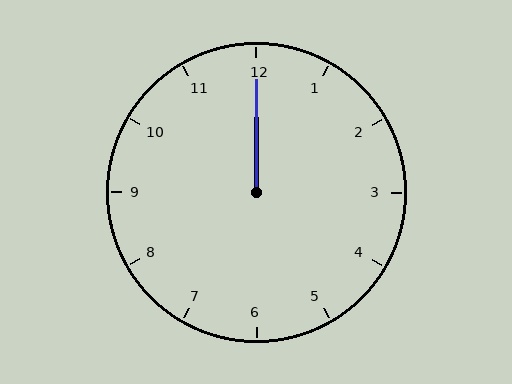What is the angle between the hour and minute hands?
Approximately 0 degrees.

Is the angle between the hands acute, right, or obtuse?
It is acute.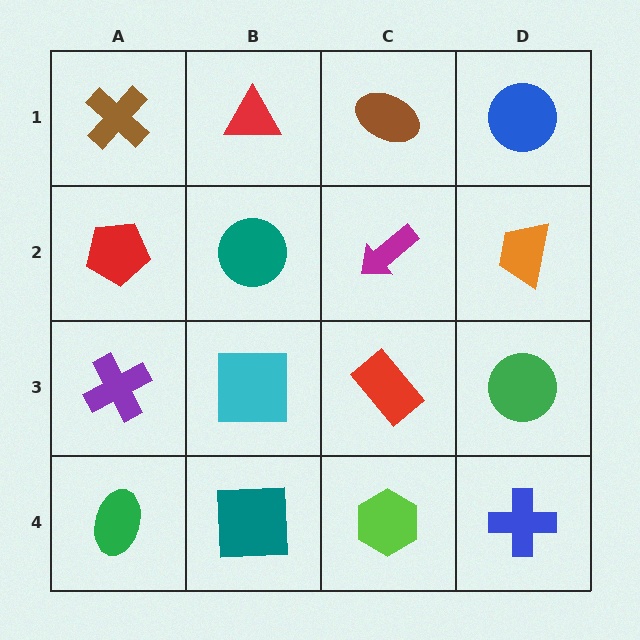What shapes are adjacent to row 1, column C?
A magenta arrow (row 2, column C), a red triangle (row 1, column B), a blue circle (row 1, column D).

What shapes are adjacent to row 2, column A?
A brown cross (row 1, column A), a purple cross (row 3, column A), a teal circle (row 2, column B).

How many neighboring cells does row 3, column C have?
4.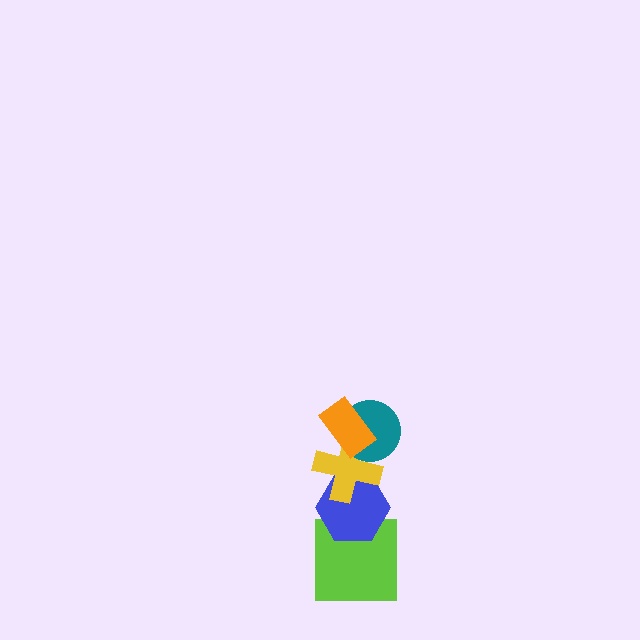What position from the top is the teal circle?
The teal circle is 2nd from the top.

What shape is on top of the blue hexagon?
The yellow cross is on top of the blue hexagon.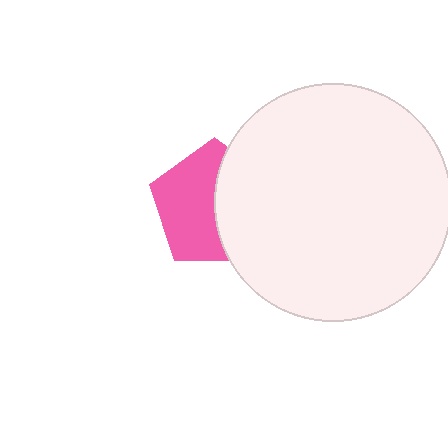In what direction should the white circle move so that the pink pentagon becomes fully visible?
The white circle should move right. That is the shortest direction to clear the overlap and leave the pink pentagon fully visible.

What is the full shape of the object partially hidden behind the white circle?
The partially hidden object is a pink pentagon.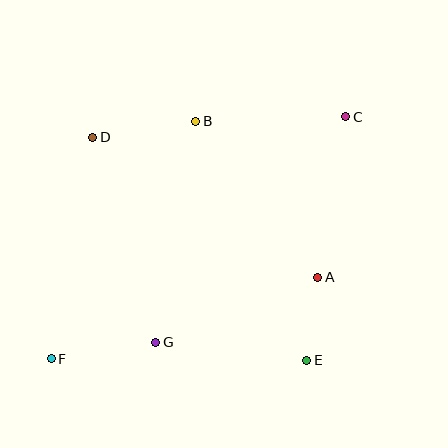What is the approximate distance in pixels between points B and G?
The distance between B and G is approximately 224 pixels.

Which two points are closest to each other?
Points A and E are closest to each other.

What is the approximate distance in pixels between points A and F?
The distance between A and F is approximately 279 pixels.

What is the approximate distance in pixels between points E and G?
The distance between E and G is approximately 152 pixels.